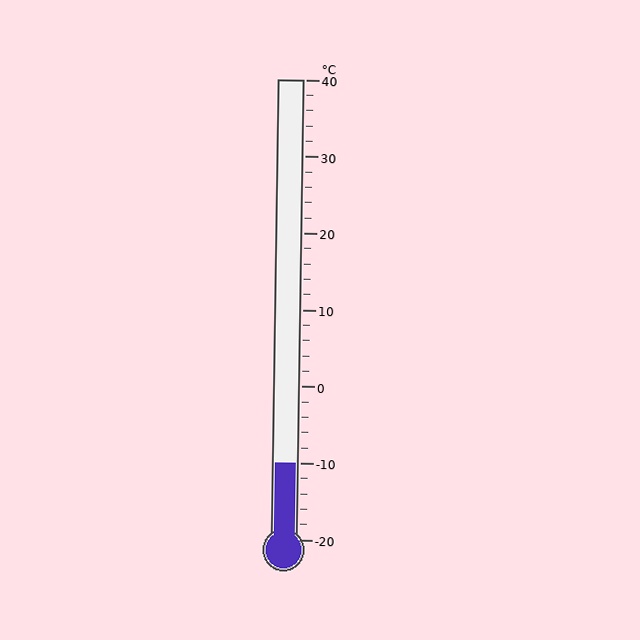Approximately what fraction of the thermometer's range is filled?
The thermometer is filled to approximately 15% of its range.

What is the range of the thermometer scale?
The thermometer scale ranges from -20°C to 40°C.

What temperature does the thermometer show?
The thermometer shows approximately -10°C.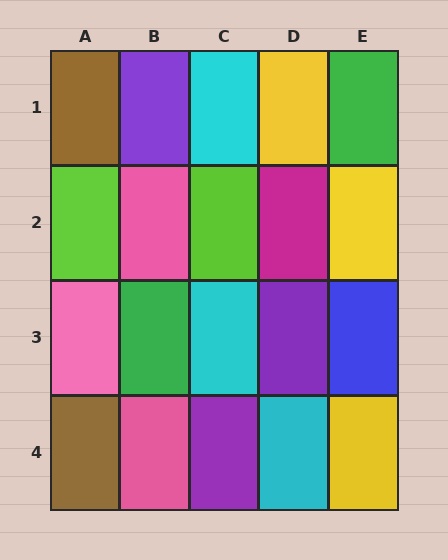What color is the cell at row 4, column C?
Purple.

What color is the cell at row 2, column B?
Pink.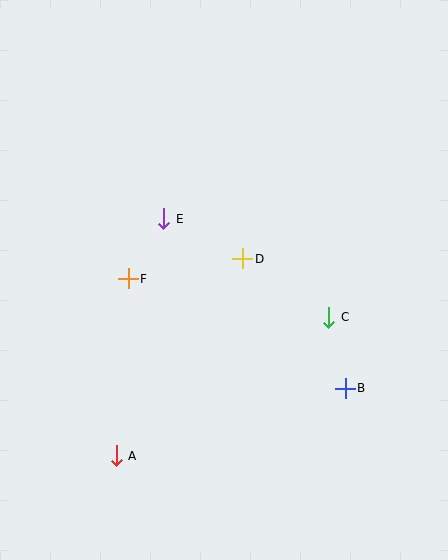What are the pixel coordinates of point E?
Point E is at (164, 219).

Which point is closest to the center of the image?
Point D at (243, 259) is closest to the center.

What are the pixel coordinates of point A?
Point A is at (116, 456).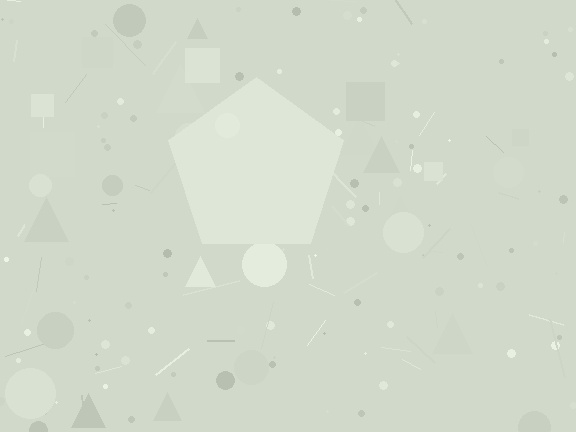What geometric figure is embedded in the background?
A pentagon is embedded in the background.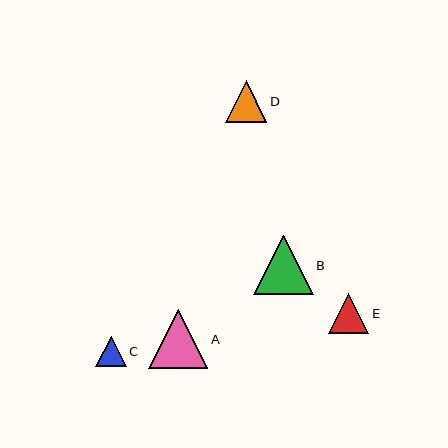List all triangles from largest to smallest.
From largest to smallest: B, A, D, E, C.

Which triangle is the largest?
Triangle B is the largest with a size of approximately 60 pixels.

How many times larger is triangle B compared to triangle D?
Triangle B is approximately 1.4 times the size of triangle D.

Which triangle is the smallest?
Triangle C is the smallest with a size of approximately 30 pixels.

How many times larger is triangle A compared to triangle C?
Triangle A is approximately 1.9 times the size of triangle C.